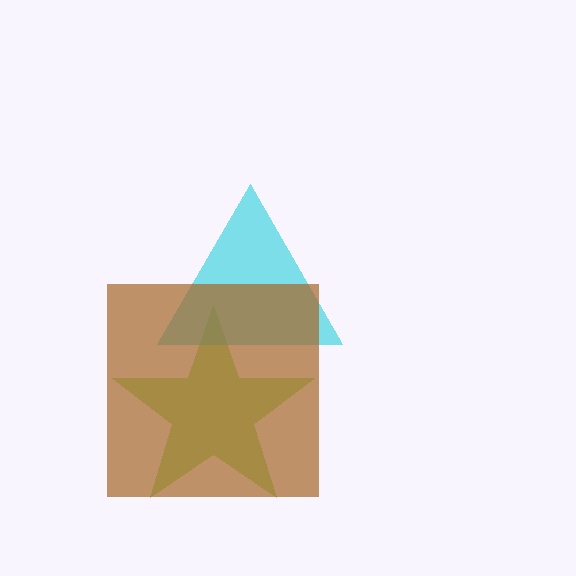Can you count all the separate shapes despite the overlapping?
Yes, there are 3 separate shapes.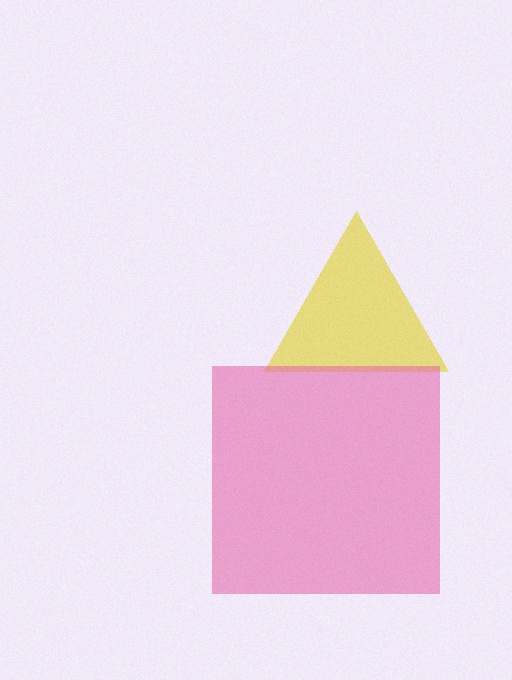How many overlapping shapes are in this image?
There are 2 overlapping shapes in the image.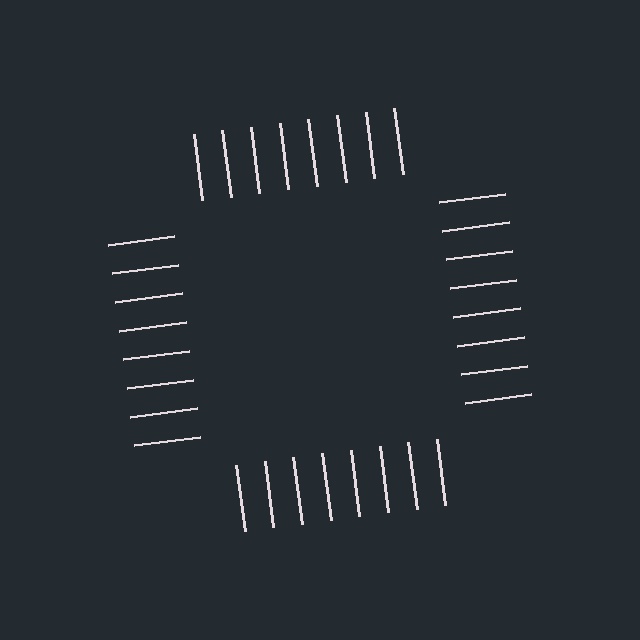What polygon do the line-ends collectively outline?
An illusory square — the line segments terminate on its edges but no continuous stroke is drawn.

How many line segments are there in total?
32 — 8 along each of the 4 edges.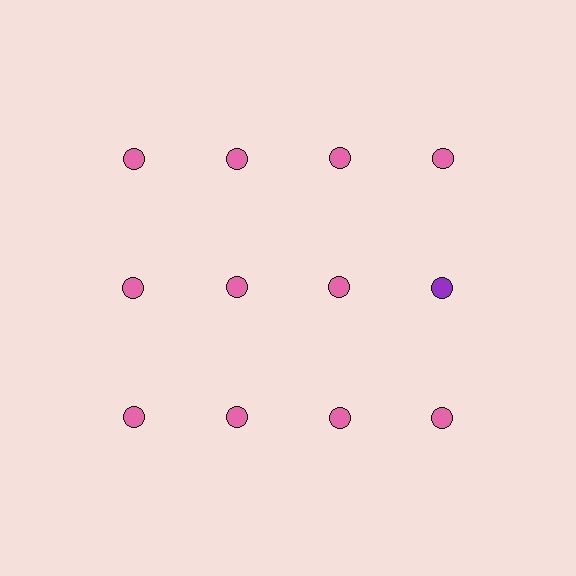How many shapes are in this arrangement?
There are 12 shapes arranged in a grid pattern.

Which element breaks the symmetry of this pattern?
The purple circle in the second row, second from right column breaks the symmetry. All other shapes are pink circles.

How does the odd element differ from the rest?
It has a different color: purple instead of pink.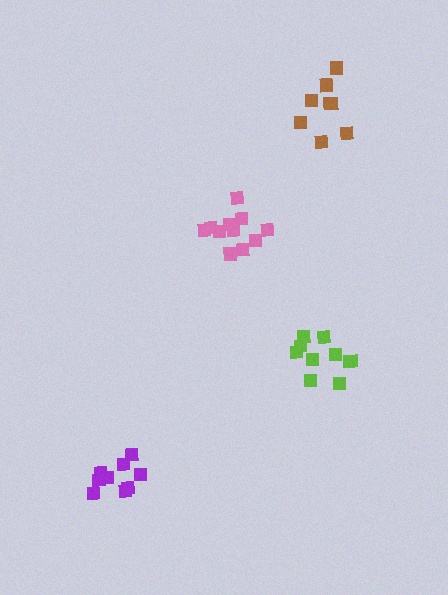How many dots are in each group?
Group 1: 8 dots, Group 2: 10 dots, Group 3: 10 dots, Group 4: 11 dots (39 total).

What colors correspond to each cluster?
The clusters are colored: brown, purple, lime, pink.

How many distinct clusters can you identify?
There are 4 distinct clusters.